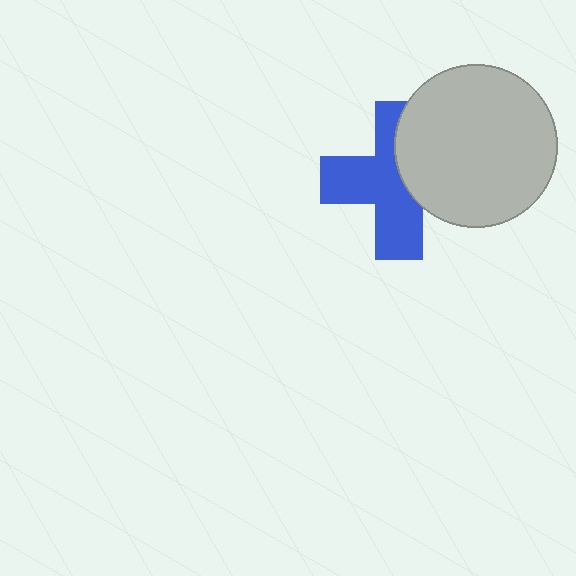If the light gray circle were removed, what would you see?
You would see the complete blue cross.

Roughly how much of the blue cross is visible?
About half of it is visible (roughly 61%).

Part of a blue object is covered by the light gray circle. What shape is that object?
It is a cross.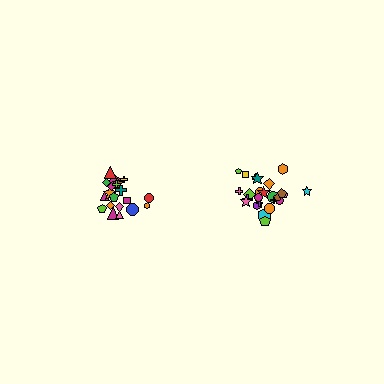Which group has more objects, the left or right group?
The right group.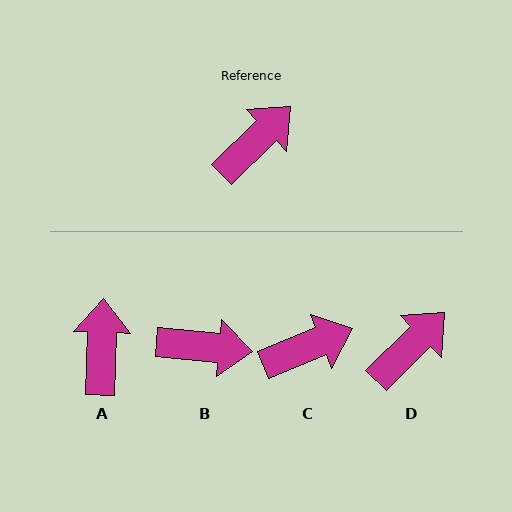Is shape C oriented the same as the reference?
No, it is off by about 23 degrees.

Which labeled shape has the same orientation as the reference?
D.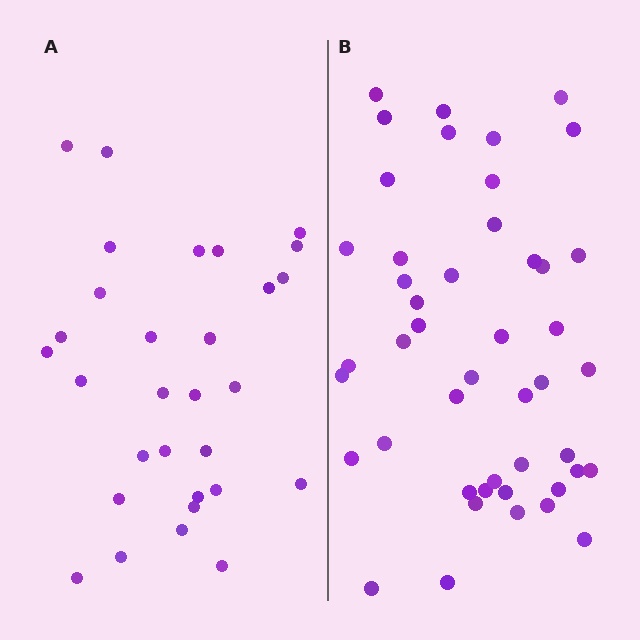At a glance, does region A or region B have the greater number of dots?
Region B (the right region) has more dots.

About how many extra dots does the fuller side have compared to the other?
Region B has approximately 15 more dots than region A.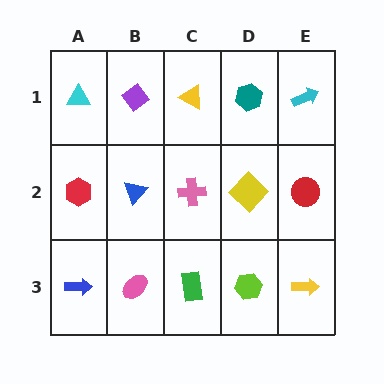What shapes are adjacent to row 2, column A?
A cyan triangle (row 1, column A), a blue arrow (row 3, column A), a blue triangle (row 2, column B).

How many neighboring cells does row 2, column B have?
4.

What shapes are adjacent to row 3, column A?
A red hexagon (row 2, column A), a pink ellipse (row 3, column B).